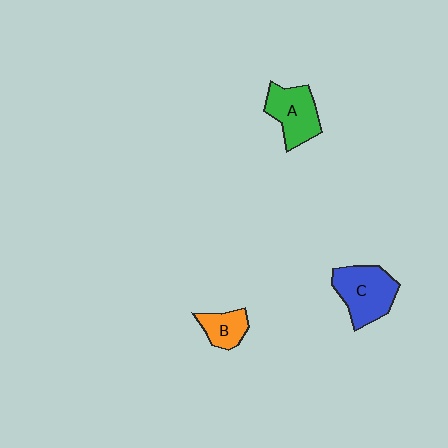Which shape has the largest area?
Shape C (blue).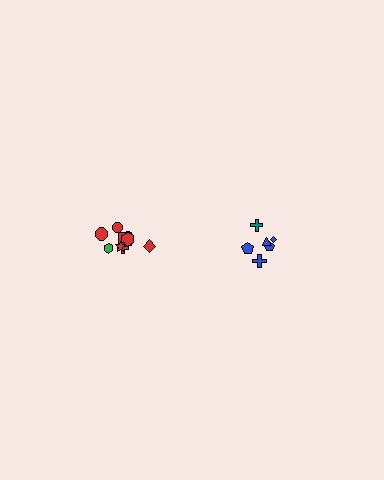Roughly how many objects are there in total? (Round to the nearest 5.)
Roughly 15 objects in total.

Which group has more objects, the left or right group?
The left group.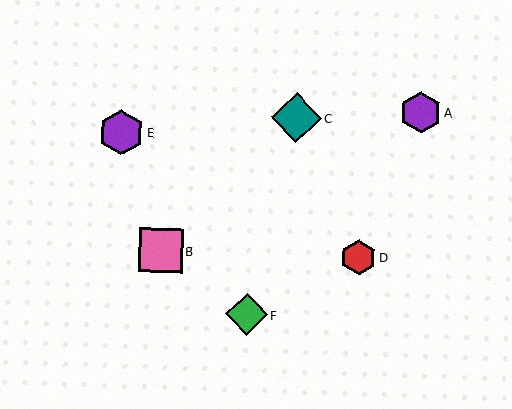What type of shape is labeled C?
Shape C is a teal diamond.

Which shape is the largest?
The teal diamond (labeled C) is the largest.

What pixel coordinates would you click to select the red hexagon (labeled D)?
Click at (359, 257) to select the red hexagon D.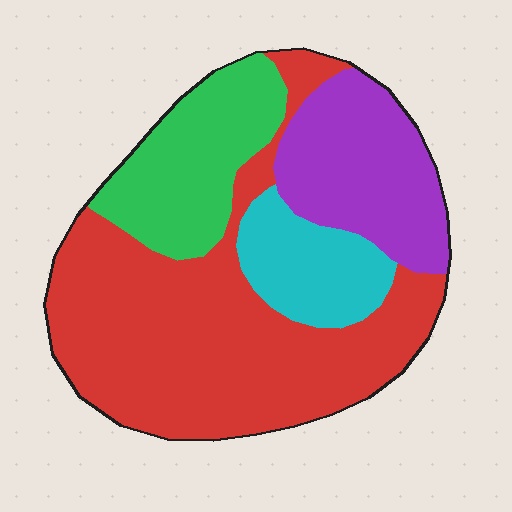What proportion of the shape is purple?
Purple takes up about one fifth (1/5) of the shape.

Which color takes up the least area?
Cyan, at roughly 10%.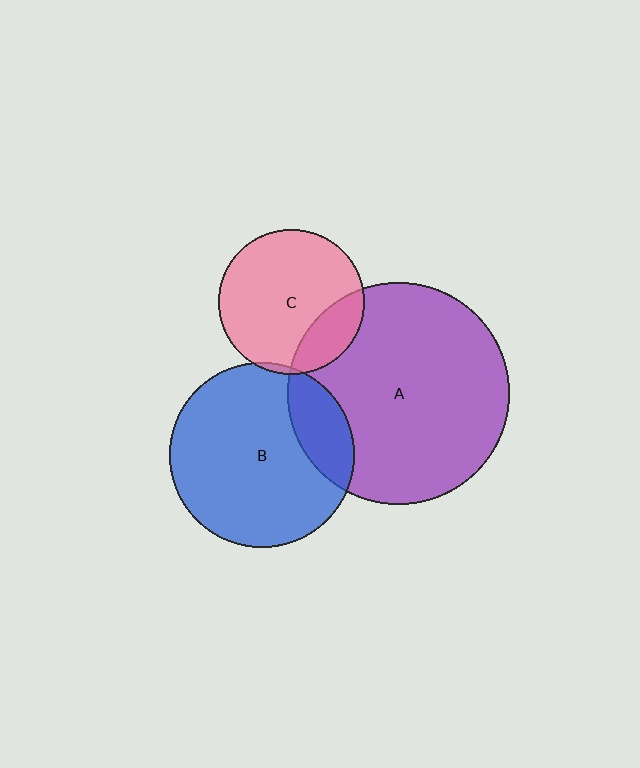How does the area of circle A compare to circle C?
Approximately 2.3 times.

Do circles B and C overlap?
Yes.